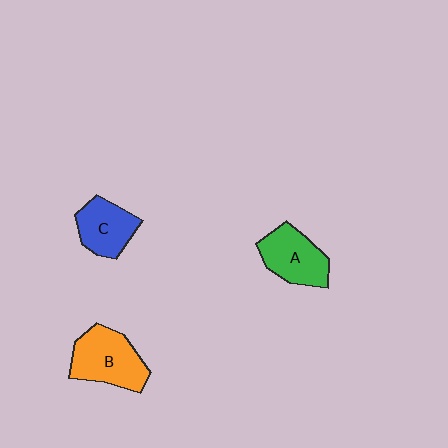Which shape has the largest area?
Shape B (orange).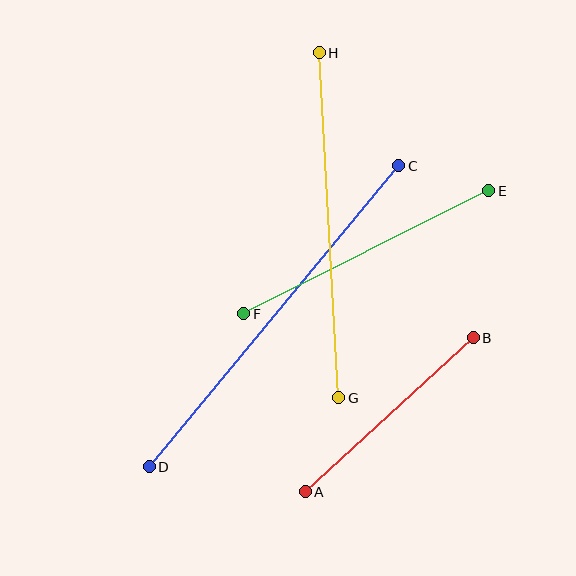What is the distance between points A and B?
The distance is approximately 228 pixels.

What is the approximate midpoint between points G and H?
The midpoint is at approximately (329, 225) pixels.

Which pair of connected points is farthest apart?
Points C and D are farthest apart.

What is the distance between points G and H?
The distance is approximately 345 pixels.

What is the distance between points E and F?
The distance is approximately 274 pixels.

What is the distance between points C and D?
The distance is approximately 391 pixels.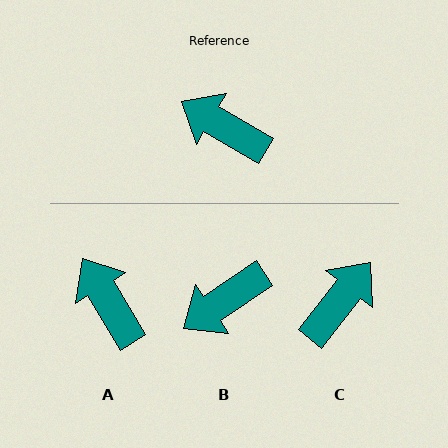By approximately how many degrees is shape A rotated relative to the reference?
Approximately 29 degrees clockwise.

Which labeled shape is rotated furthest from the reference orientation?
C, about 98 degrees away.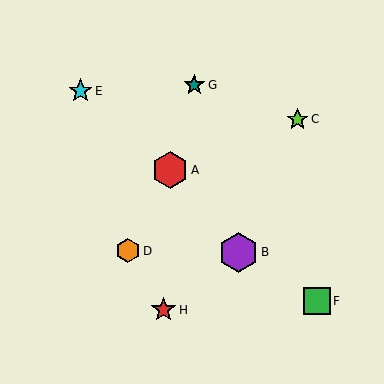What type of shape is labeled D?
Shape D is an orange hexagon.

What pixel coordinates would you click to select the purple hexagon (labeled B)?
Click at (239, 252) to select the purple hexagon B.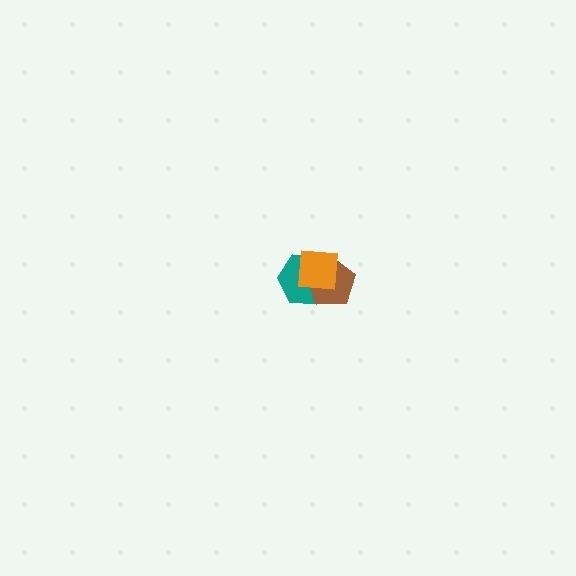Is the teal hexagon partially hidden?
Yes, it is partially covered by another shape.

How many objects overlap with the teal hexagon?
2 objects overlap with the teal hexagon.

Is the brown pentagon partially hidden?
Yes, it is partially covered by another shape.